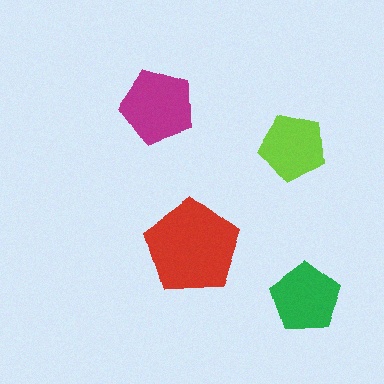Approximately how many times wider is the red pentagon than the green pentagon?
About 1.5 times wider.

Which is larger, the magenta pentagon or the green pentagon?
The magenta one.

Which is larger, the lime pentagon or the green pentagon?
The green one.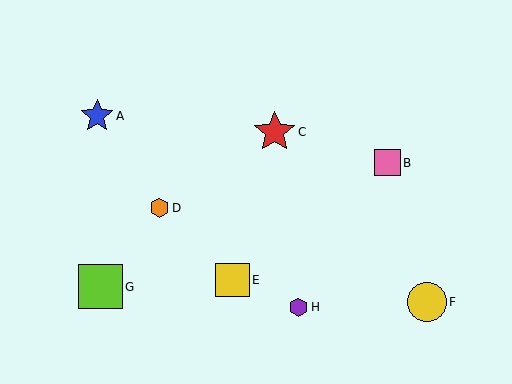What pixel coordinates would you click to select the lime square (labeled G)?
Click at (101, 287) to select the lime square G.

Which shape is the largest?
The lime square (labeled G) is the largest.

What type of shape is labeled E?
Shape E is a yellow square.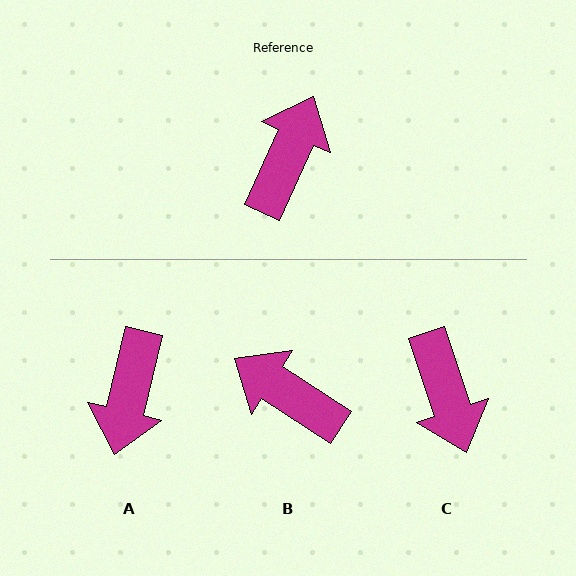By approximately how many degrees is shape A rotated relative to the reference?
Approximately 170 degrees clockwise.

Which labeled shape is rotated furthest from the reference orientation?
A, about 170 degrees away.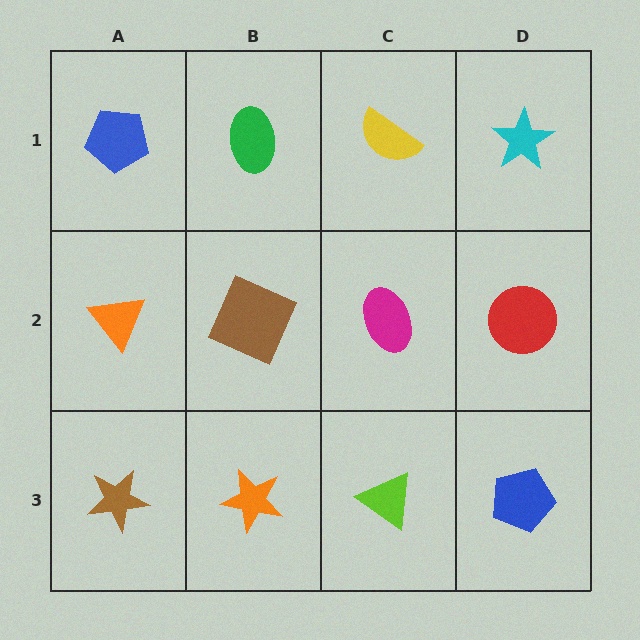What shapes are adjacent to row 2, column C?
A yellow semicircle (row 1, column C), a lime triangle (row 3, column C), a brown square (row 2, column B), a red circle (row 2, column D).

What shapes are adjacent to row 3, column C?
A magenta ellipse (row 2, column C), an orange star (row 3, column B), a blue pentagon (row 3, column D).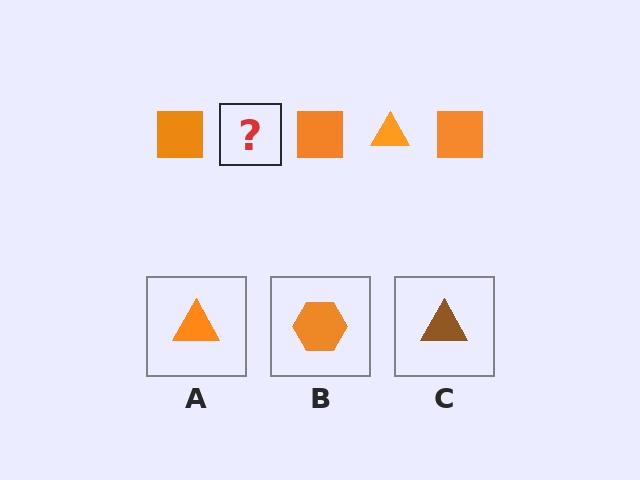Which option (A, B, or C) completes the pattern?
A.